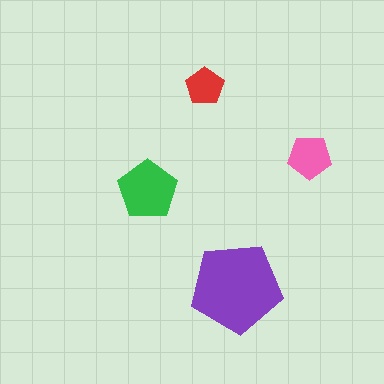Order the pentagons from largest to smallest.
the purple one, the green one, the pink one, the red one.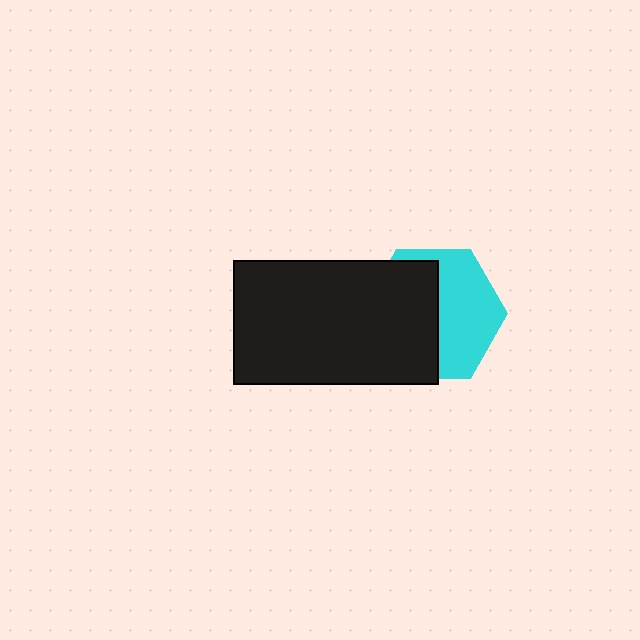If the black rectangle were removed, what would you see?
You would see the complete cyan hexagon.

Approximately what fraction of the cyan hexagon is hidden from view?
Roughly 52% of the cyan hexagon is hidden behind the black rectangle.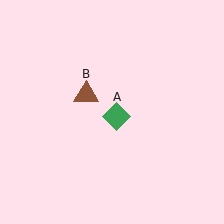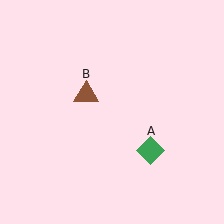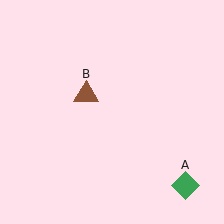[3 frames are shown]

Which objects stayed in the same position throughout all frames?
Brown triangle (object B) remained stationary.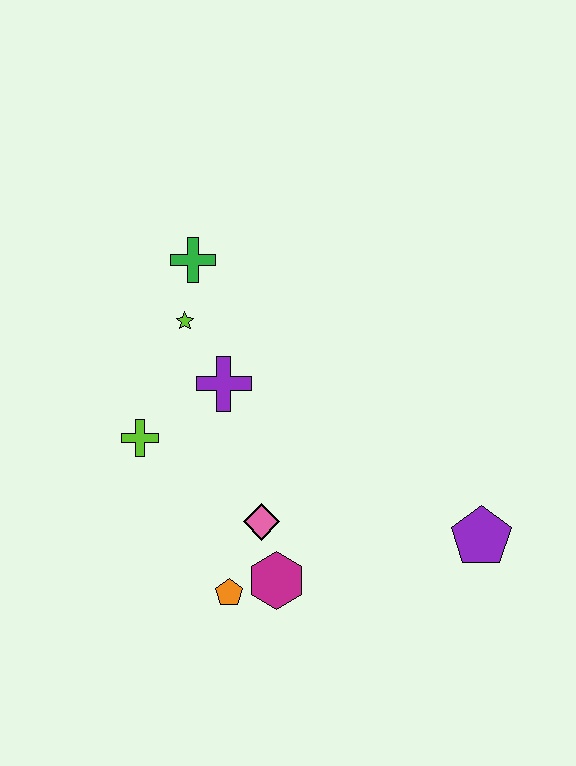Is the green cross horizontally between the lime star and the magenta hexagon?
Yes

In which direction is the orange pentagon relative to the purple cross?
The orange pentagon is below the purple cross.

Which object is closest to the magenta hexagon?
The orange pentagon is closest to the magenta hexagon.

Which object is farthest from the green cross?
The purple pentagon is farthest from the green cross.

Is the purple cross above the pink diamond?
Yes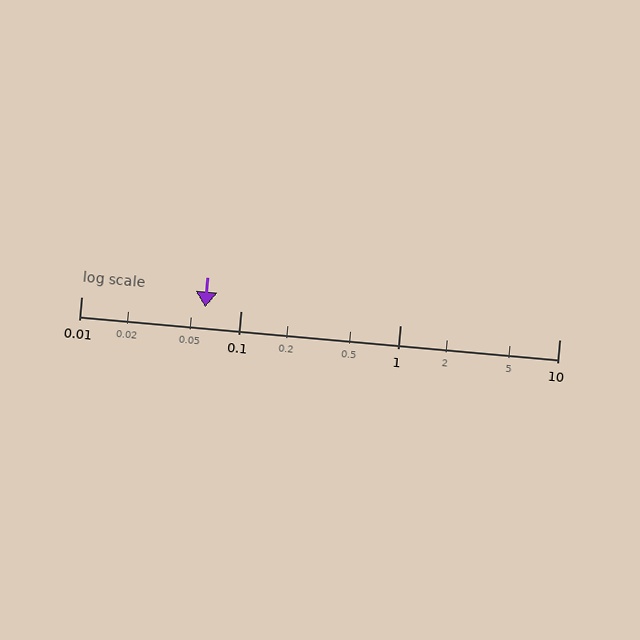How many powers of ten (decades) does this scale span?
The scale spans 3 decades, from 0.01 to 10.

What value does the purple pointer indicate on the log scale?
The pointer indicates approximately 0.06.